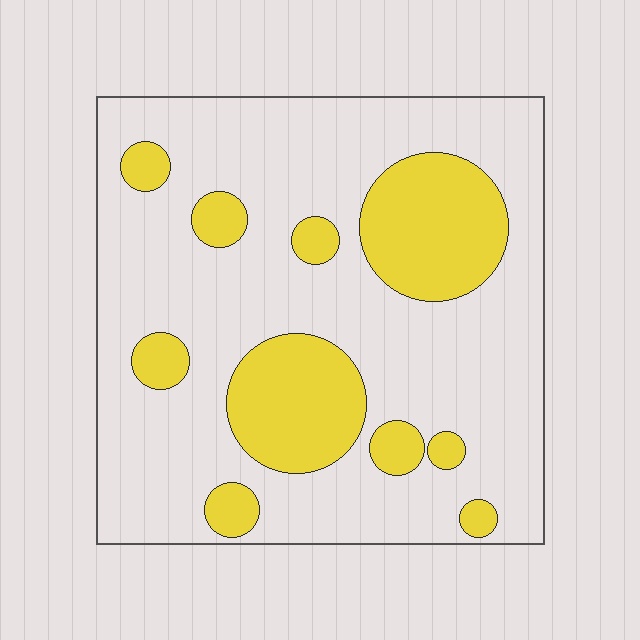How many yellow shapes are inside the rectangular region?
10.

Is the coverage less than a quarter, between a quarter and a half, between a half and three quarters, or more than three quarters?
Less than a quarter.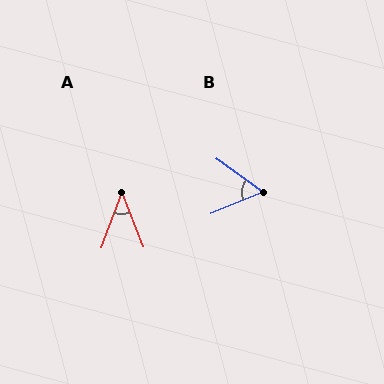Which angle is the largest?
B, at approximately 57 degrees.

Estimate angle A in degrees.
Approximately 41 degrees.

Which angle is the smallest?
A, at approximately 41 degrees.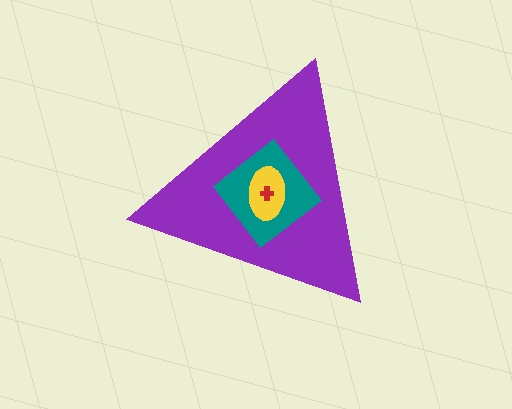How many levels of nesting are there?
4.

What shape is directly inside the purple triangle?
The teal diamond.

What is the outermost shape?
The purple triangle.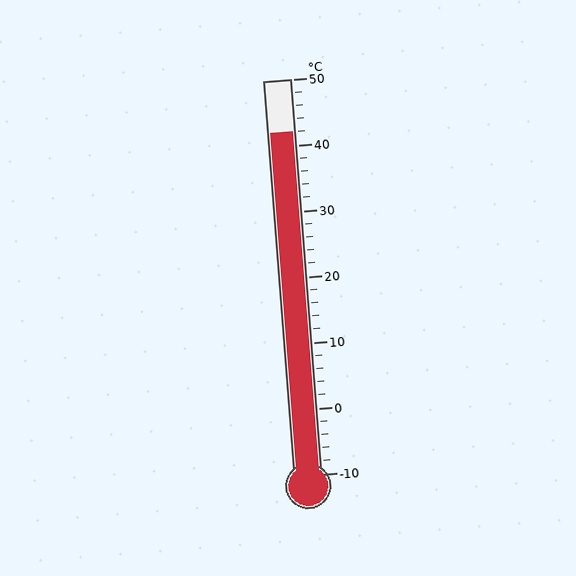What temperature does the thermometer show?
The thermometer shows approximately 42°C.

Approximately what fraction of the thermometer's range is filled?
The thermometer is filled to approximately 85% of its range.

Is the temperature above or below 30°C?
The temperature is above 30°C.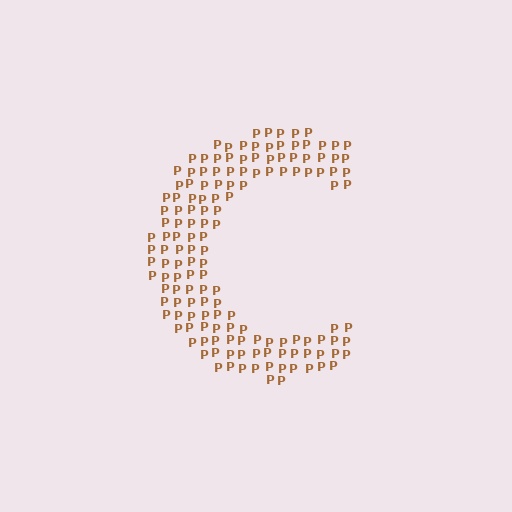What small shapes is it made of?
It is made of small letter P's.